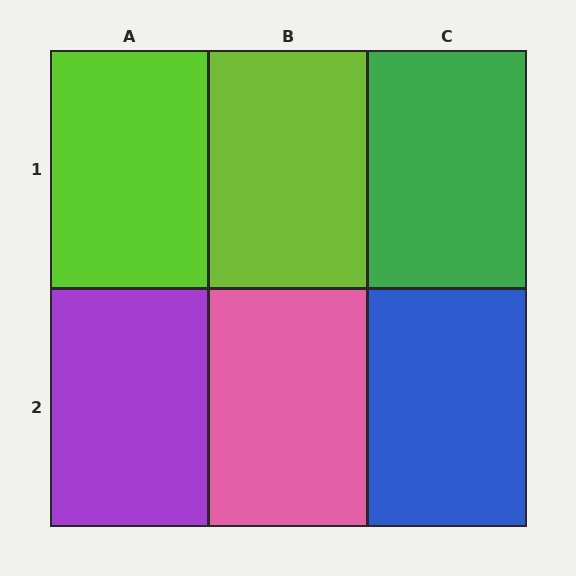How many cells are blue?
1 cell is blue.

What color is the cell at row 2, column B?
Pink.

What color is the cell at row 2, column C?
Blue.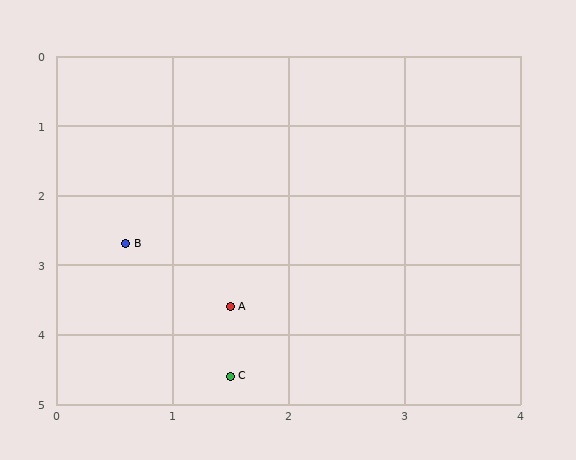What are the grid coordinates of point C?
Point C is at approximately (1.5, 4.6).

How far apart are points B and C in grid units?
Points B and C are about 2.1 grid units apart.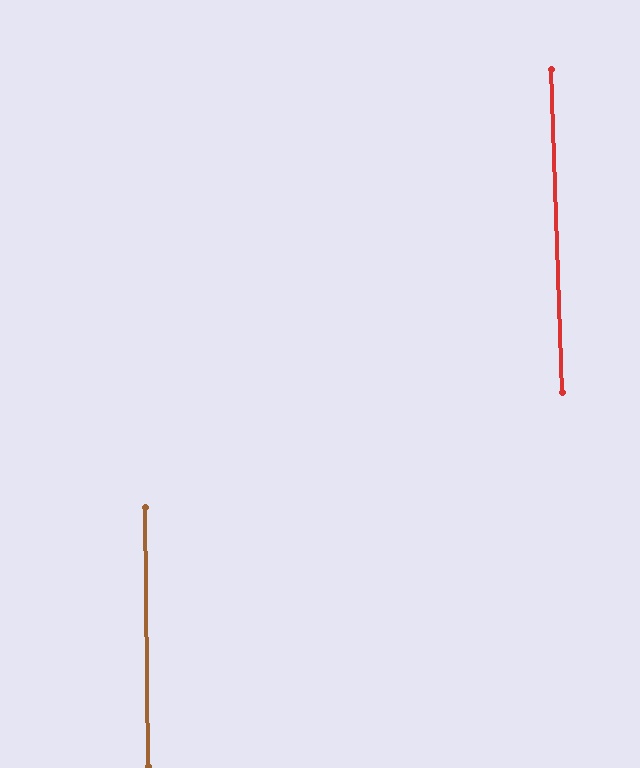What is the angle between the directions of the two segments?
Approximately 1 degree.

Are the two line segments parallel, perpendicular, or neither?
Parallel — their directions differ by only 1.1°.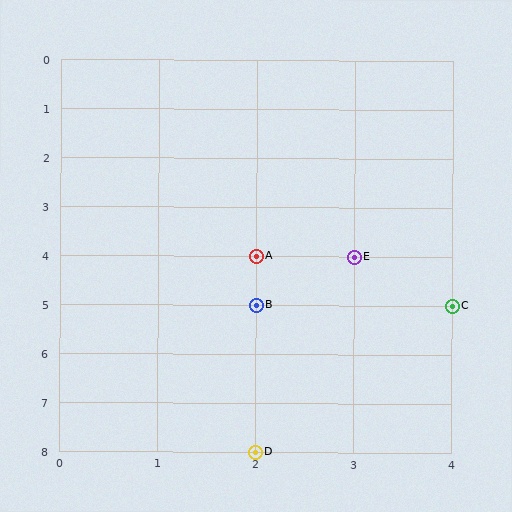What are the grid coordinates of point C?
Point C is at grid coordinates (4, 5).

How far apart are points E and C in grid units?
Points E and C are 1 column and 1 row apart (about 1.4 grid units diagonally).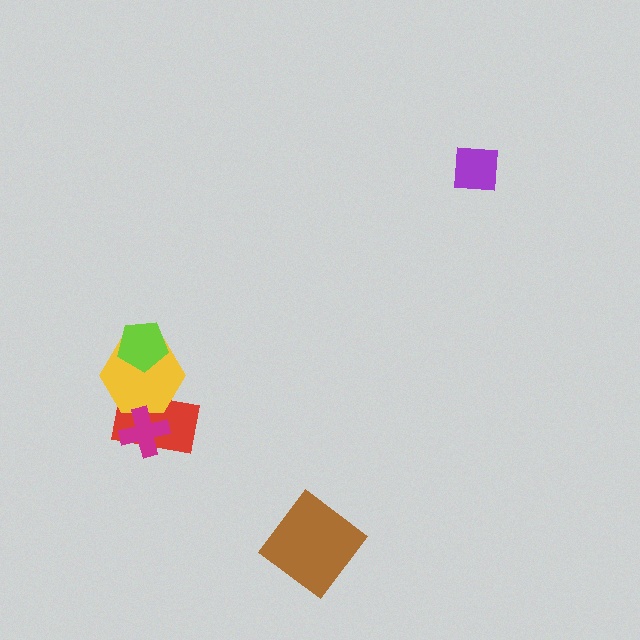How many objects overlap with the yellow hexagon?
3 objects overlap with the yellow hexagon.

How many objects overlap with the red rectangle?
2 objects overlap with the red rectangle.